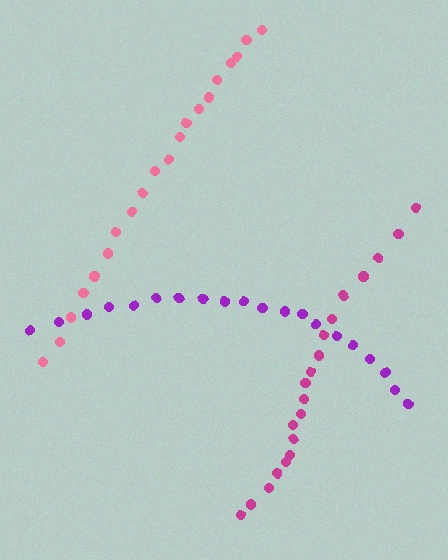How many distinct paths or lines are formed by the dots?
There are 3 distinct paths.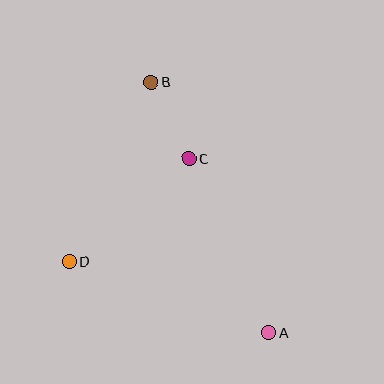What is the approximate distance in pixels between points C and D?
The distance between C and D is approximately 158 pixels.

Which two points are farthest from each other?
Points A and B are farthest from each other.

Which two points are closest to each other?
Points B and C are closest to each other.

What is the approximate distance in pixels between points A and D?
The distance between A and D is approximately 212 pixels.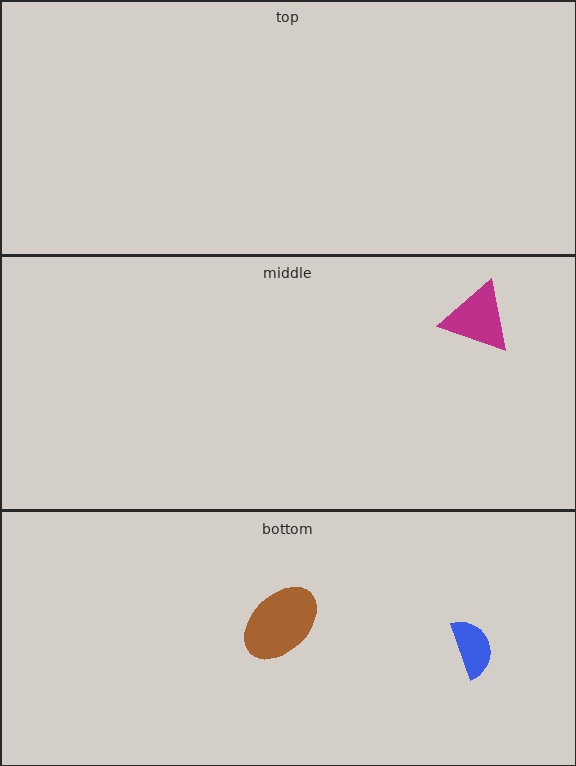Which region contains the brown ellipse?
The bottom region.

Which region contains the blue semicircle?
The bottom region.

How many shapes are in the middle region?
1.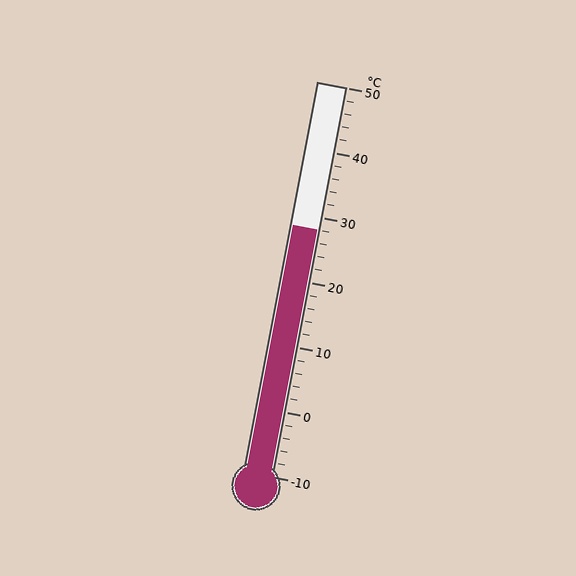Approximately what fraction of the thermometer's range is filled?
The thermometer is filled to approximately 65% of its range.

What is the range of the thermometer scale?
The thermometer scale ranges from -10°C to 50°C.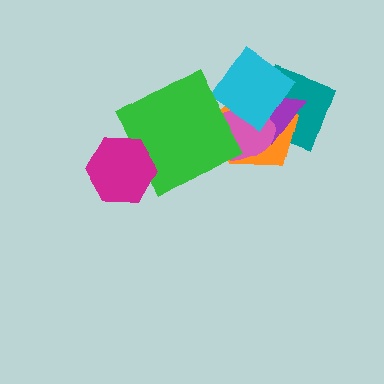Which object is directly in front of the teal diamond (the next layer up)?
The orange pentagon is directly in front of the teal diamond.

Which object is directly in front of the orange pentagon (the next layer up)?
The purple triangle is directly in front of the orange pentagon.